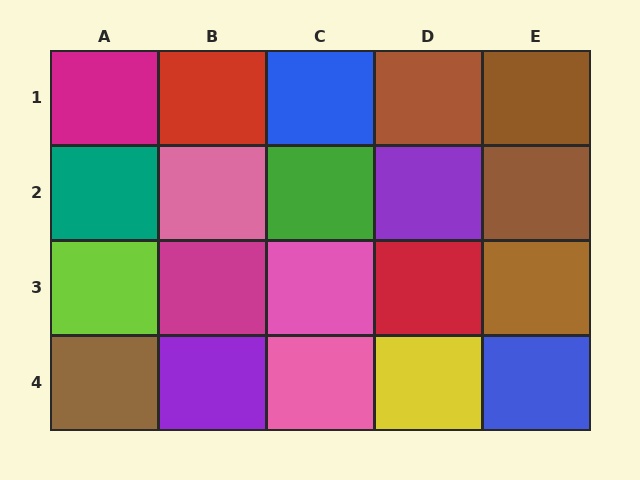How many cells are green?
1 cell is green.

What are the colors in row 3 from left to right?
Lime, magenta, pink, red, brown.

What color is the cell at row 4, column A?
Brown.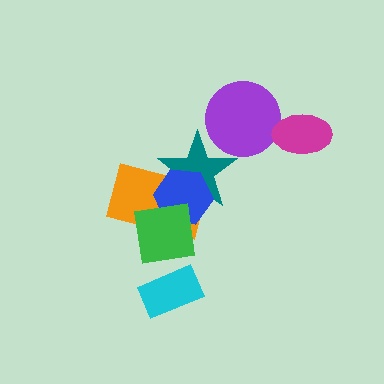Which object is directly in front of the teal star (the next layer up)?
The blue hexagon is directly in front of the teal star.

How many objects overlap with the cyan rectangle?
0 objects overlap with the cyan rectangle.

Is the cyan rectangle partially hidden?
No, no other shape covers it.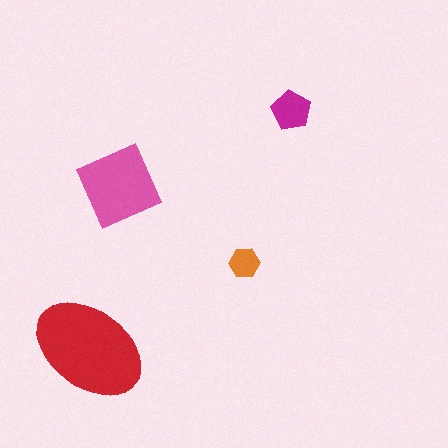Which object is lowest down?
The red ellipse is bottommost.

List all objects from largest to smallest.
The red ellipse, the pink diamond, the magenta pentagon, the orange hexagon.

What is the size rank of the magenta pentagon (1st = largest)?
3rd.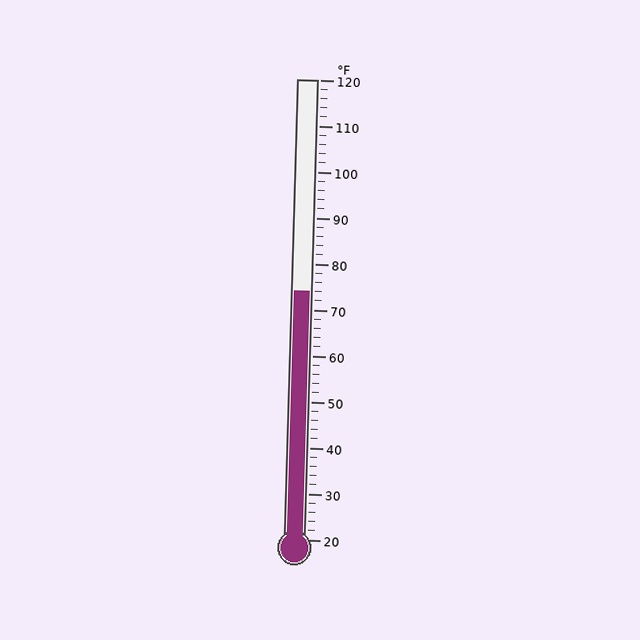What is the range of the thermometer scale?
The thermometer scale ranges from 20°F to 120°F.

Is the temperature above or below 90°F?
The temperature is below 90°F.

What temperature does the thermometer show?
The thermometer shows approximately 74°F.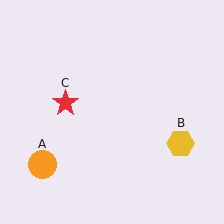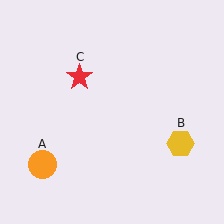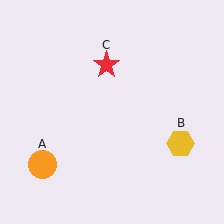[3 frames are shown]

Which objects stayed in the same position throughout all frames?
Orange circle (object A) and yellow hexagon (object B) remained stationary.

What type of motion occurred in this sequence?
The red star (object C) rotated clockwise around the center of the scene.